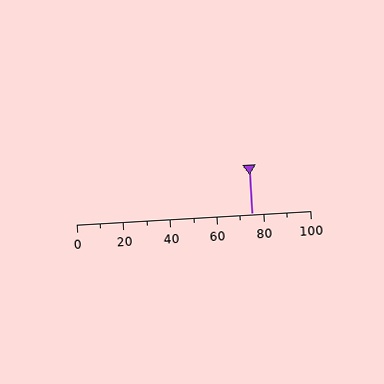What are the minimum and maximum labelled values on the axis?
The axis runs from 0 to 100.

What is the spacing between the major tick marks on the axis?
The major ticks are spaced 20 apart.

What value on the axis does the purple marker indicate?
The marker indicates approximately 75.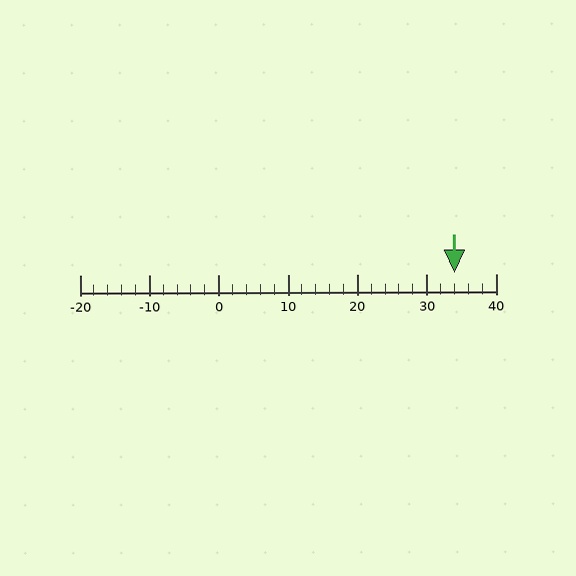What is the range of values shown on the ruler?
The ruler shows values from -20 to 40.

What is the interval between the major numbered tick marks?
The major tick marks are spaced 10 units apart.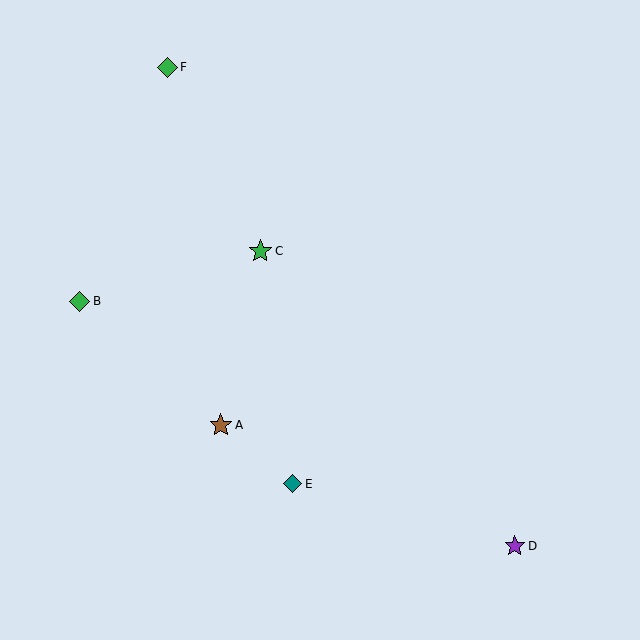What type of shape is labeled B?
Shape B is a green diamond.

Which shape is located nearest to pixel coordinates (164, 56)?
The green diamond (labeled F) at (167, 67) is nearest to that location.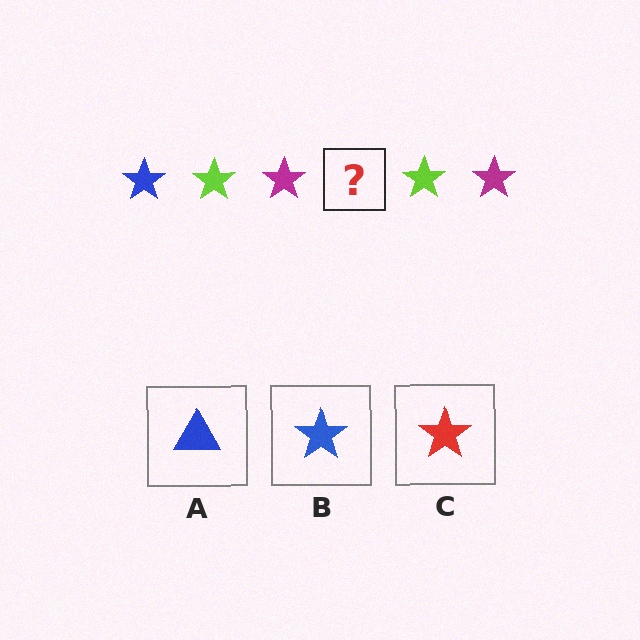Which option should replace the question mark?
Option B.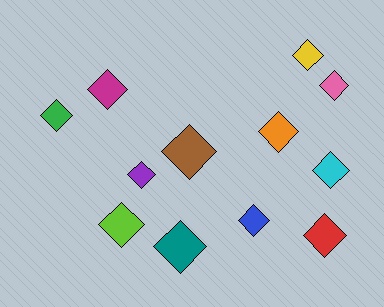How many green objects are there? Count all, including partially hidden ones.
There is 1 green object.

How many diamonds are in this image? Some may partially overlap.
There are 12 diamonds.